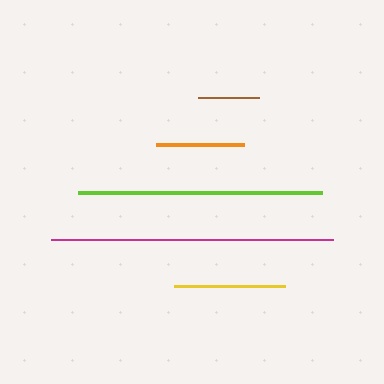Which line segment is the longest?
The magenta line is the longest at approximately 282 pixels.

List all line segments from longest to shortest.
From longest to shortest: magenta, lime, yellow, orange, brown.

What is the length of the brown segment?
The brown segment is approximately 61 pixels long.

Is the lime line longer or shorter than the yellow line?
The lime line is longer than the yellow line.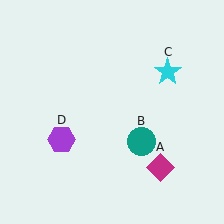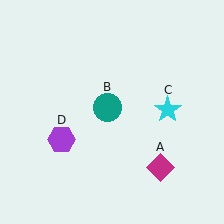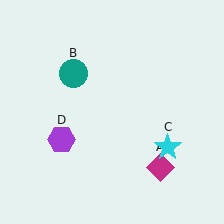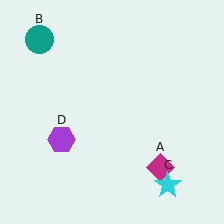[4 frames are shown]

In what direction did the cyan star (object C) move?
The cyan star (object C) moved down.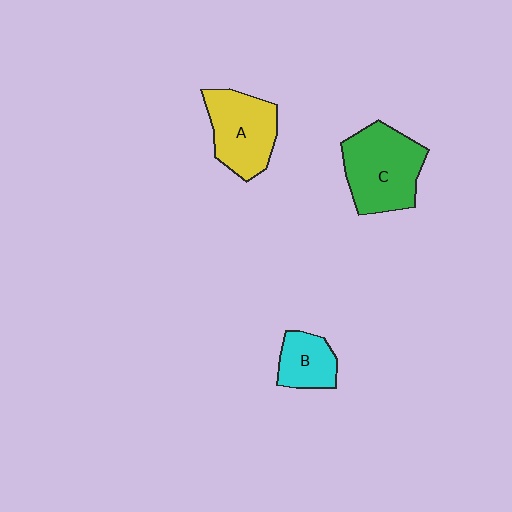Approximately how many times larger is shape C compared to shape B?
Approximately 2.0 times.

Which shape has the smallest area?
Shape B (cyan).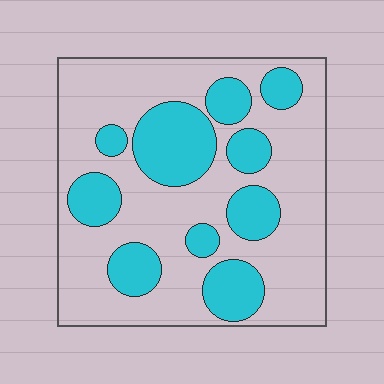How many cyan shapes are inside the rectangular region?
10.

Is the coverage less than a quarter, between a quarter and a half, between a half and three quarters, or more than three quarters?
Between a quarter and a half.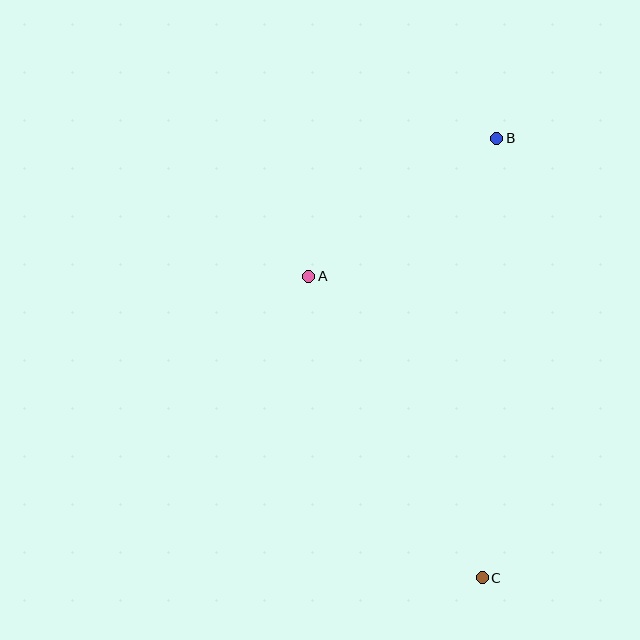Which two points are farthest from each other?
Points B and C are farthest from each other.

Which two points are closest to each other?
Points A and B are closest to each other.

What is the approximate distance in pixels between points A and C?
The distance between A and C is approximately 348 pixels.